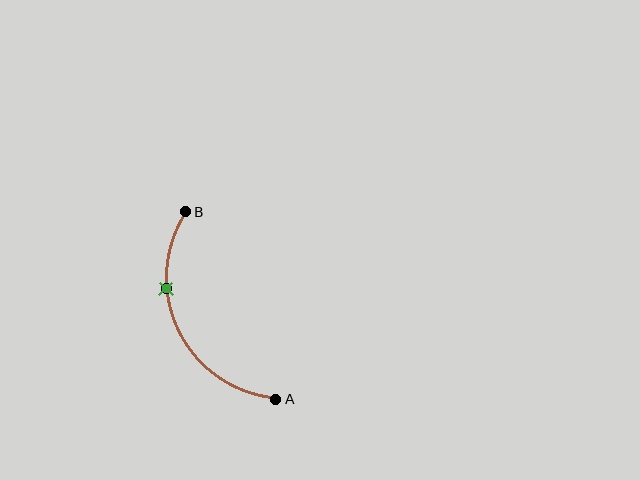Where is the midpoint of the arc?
The arc midpoint is the point on the curve farthest from the straight line joining A and B. It sits to the left of that line.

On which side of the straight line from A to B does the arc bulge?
The arc bulges to the left of the straight line connecting A and B.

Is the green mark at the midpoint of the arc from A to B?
No. The green mark lies on the arc but is closer to endpoint B. The arc midpoint would be at the point on the curve equidistant along the arc from both A and B.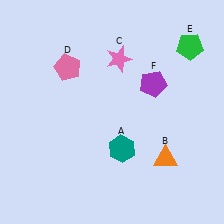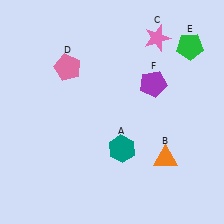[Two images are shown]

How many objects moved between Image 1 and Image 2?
1 object moved between the two images.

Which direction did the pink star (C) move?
The pink star (C) moved right.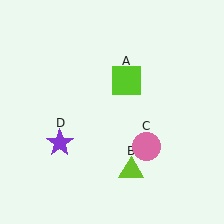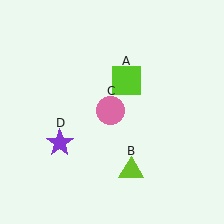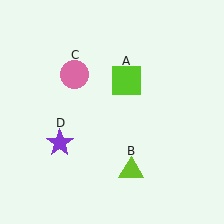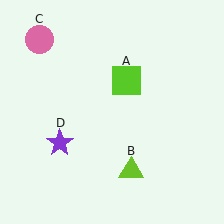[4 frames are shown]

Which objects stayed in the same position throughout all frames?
Lime square (object A) and lime triangle (object B) and purple star (object D) remained stationary.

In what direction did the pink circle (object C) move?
The pink circle (object C) moved up and to the left.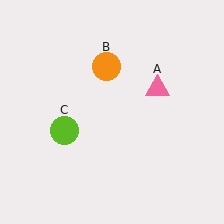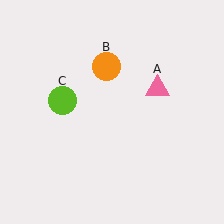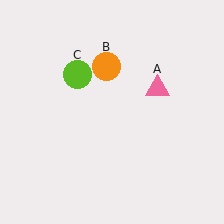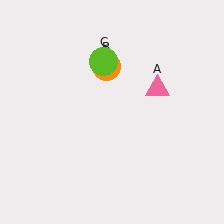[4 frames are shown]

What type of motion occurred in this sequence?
The lime circle (object C) rotated clockwise around the center of the scene.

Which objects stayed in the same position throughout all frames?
Pink triangle (object A) and orange circle (object B) remained stationary.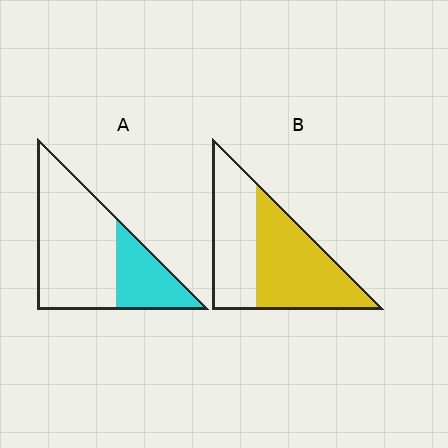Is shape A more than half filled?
No.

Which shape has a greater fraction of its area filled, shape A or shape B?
Shape B.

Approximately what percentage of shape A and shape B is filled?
A is approximately 30% and B is approximately 55%.